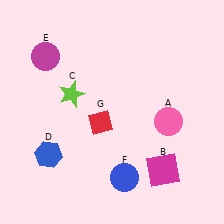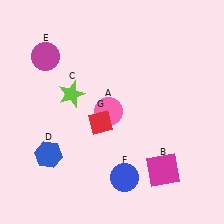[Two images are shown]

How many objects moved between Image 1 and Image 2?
1 object moved between the two images.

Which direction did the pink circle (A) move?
The pink circle (A) moved left.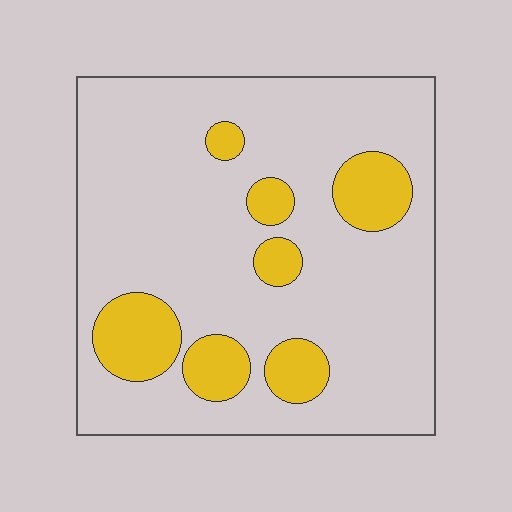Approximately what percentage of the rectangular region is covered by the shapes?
Approximately 20%.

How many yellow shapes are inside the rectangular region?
7.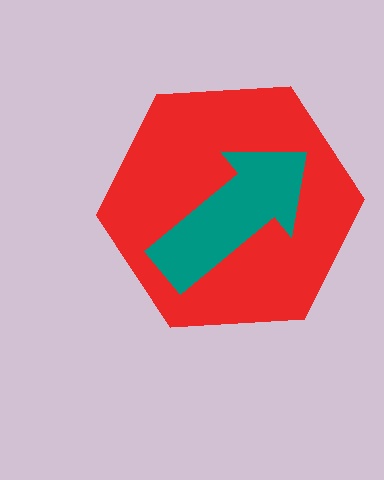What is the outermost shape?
The red hexagon.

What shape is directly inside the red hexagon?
The teal arrow.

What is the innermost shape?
The teal arrow.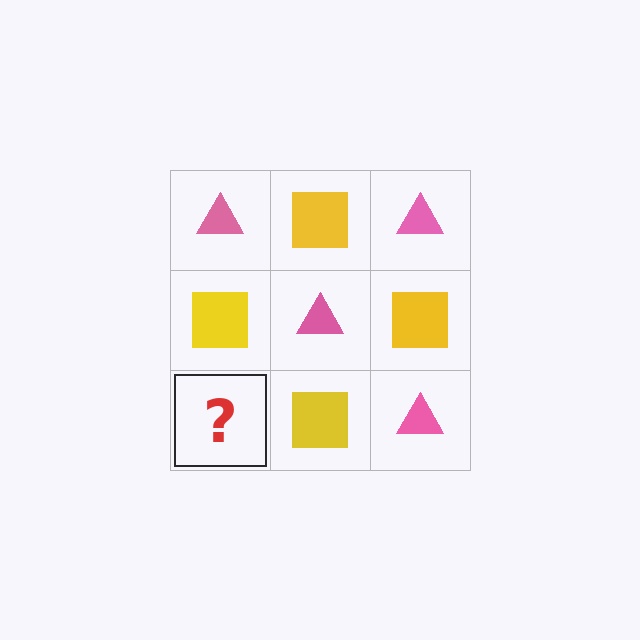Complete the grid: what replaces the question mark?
The question mark should be replaced with a pink triangle.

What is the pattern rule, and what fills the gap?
The rule is that it alternates pink triangle and yellow square in a checkerboard pattern. The gap should be filled with a pink triangle.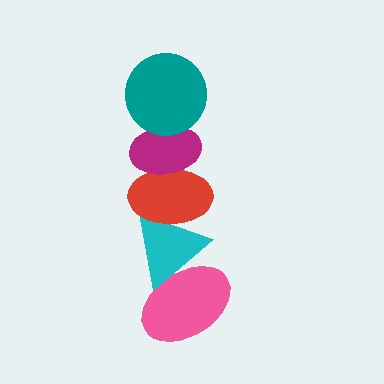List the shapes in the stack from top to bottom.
From top to bottom: the teal circle, the magenta ellipse, the red ellipse, the cyan triangle, the pink ellipse.